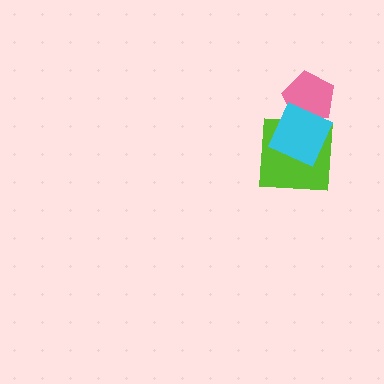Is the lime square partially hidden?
Yes, it is partially covered by another shape.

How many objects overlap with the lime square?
2 objects overlap with the lime square.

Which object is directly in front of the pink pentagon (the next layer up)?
The lime square is directly in front of the pink pentagon.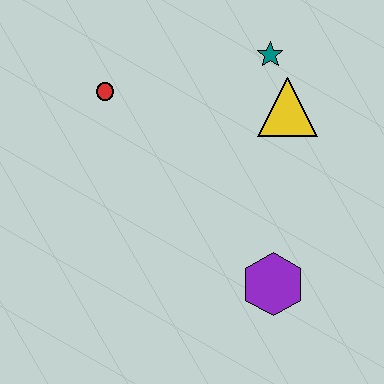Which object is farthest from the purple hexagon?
The red circle is farthest from the purple hexagon.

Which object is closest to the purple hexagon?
The yellow triangle is closest to the purple hexagon.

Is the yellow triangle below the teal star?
Yes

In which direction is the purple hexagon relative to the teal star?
The purple hexagon is below the teal star.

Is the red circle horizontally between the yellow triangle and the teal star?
No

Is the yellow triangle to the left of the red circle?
No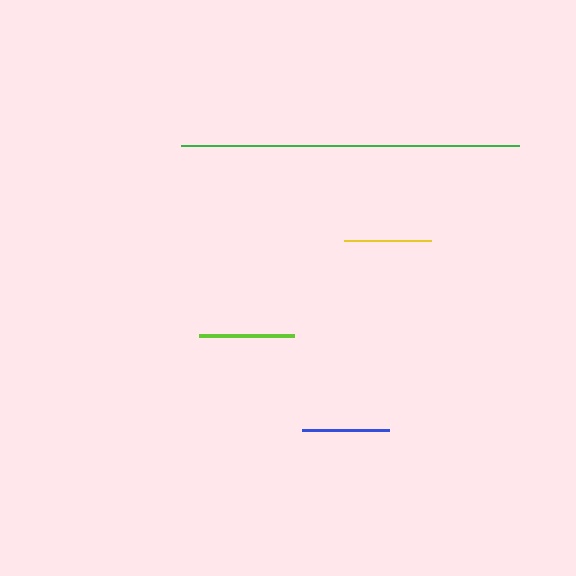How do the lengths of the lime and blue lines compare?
The lime and blue lines are approximately the same length.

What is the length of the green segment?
The green segment is approximately 338 pixels long.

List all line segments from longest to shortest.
From longest to shortest: green, lime, yellow, blue.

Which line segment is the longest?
The green line is the longest at approximately 338 pixels.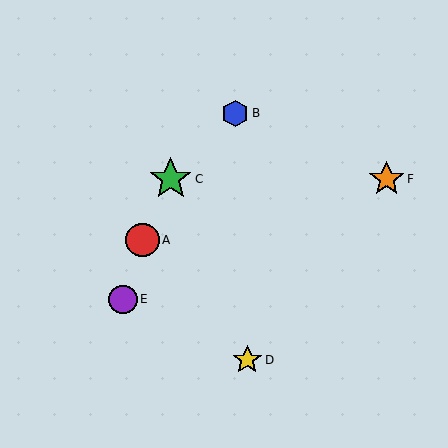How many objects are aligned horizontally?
2 objects (C, F) are aligned horizontally.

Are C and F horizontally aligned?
Yes, both are at y≈179.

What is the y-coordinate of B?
Object B is at y≈113.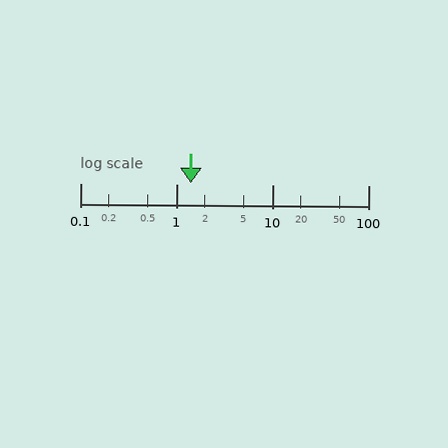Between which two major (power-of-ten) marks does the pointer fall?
The pointer is between 1 and 10.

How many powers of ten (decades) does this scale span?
The scale spans 3 decades, from 0.1 to 100.